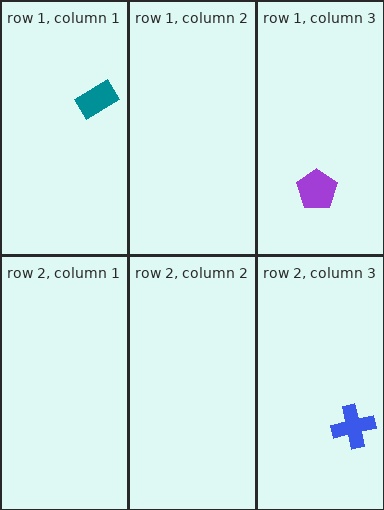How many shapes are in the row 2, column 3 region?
1.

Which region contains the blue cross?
The row 2, column 3 region.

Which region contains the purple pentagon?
The row 1, column 3 region.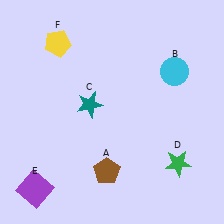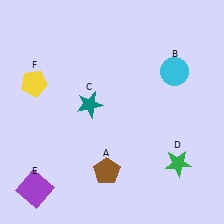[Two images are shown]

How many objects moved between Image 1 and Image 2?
1 object moved between the two images.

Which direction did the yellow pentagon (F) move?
The yellow pentagon (F) moved down.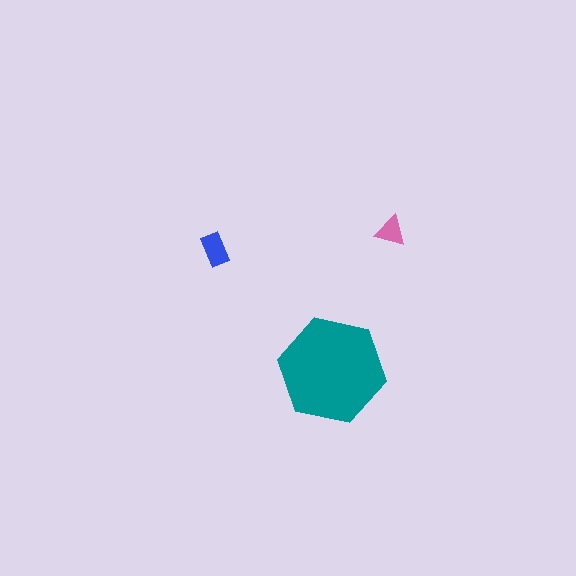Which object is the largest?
The teal hexagon.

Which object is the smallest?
The pink triangle.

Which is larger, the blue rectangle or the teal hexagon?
The teal hexagon.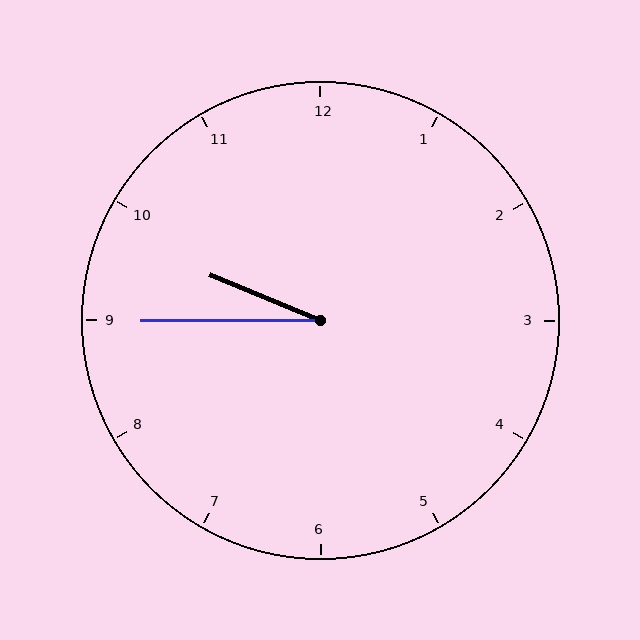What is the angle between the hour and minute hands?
Approximately 22 degrees.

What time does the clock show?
9:45.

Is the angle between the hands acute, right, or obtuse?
It is acute.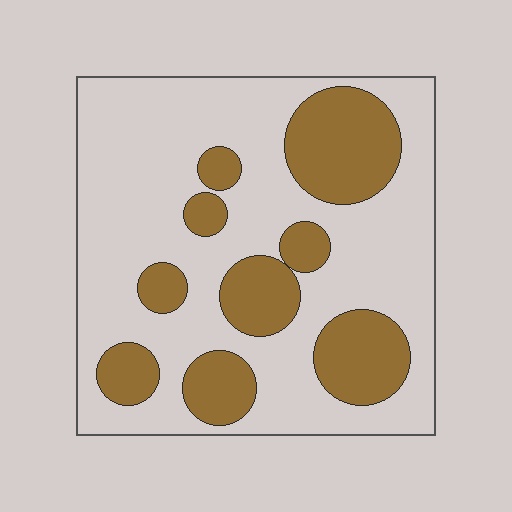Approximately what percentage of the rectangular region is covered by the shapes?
Approximately 30%.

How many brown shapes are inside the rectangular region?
9.